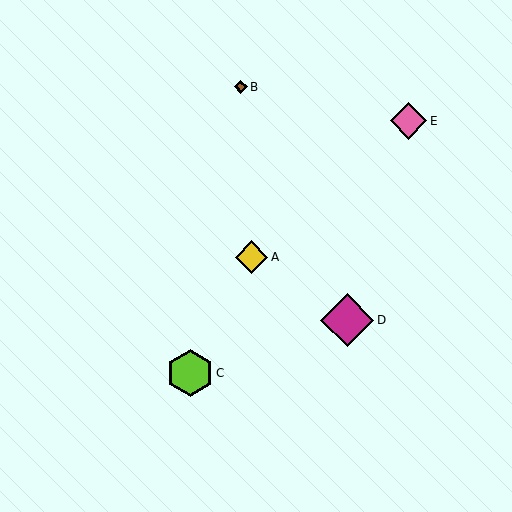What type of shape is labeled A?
Shape A is a yellow diamond.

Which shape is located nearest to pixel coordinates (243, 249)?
The yellow diamond (labeled A) at (252, 257) is nearest to that location.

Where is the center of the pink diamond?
The center of the pink diamond is at (408, 121).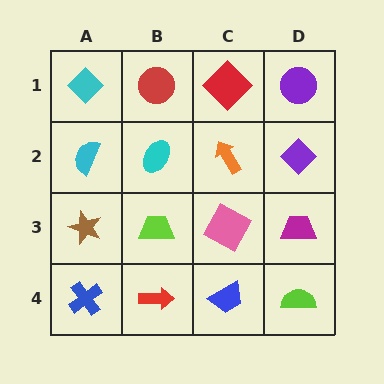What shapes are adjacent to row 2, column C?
A red diamond (row 1, column C), a pink square (row 3, column C), a cyan ellipse (row 2, column B), a purple diamond (row 2, column D).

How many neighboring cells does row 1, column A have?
2.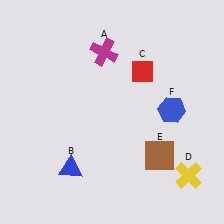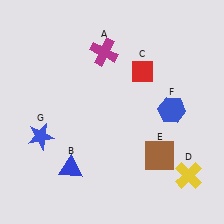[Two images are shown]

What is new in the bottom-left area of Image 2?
A blue star (G) was added in the bottom-left area of Image 2.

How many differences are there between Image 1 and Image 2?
There is 1 difference between the two images.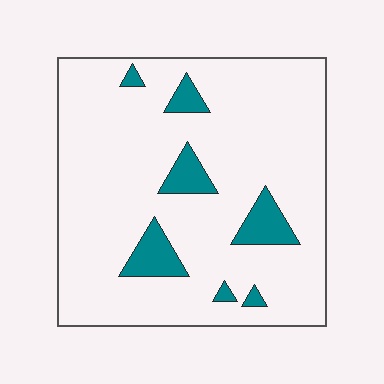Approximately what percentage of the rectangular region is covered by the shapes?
Approximately 10%.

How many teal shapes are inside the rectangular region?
7.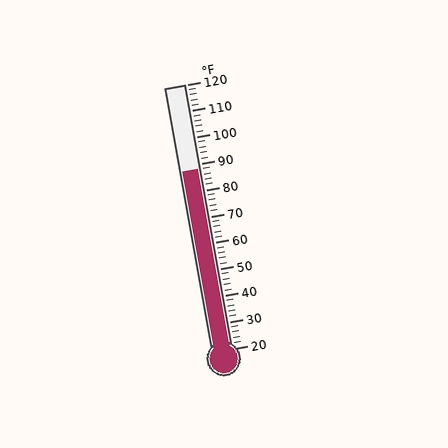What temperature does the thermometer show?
The thermometer shows approximately 88°F.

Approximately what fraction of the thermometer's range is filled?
The thermometer is filled to approximately 70% of its range.